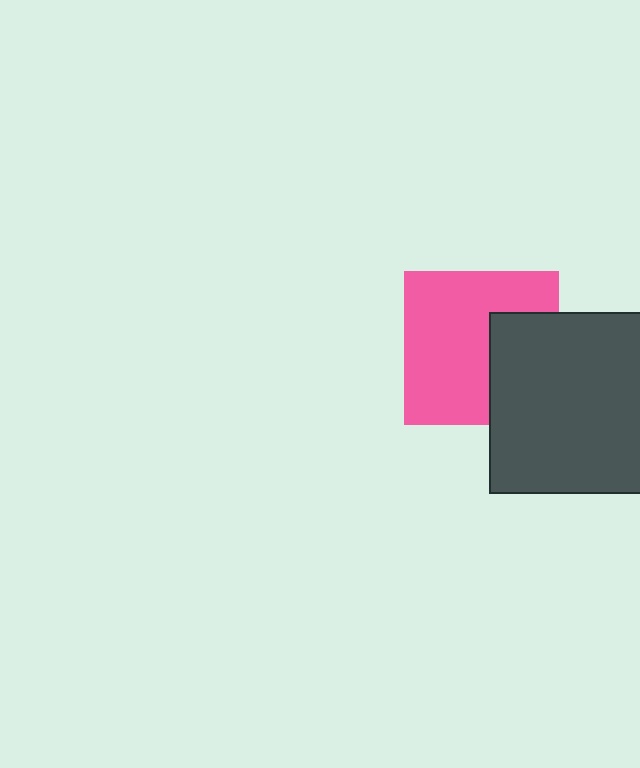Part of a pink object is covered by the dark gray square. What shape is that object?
It is a square.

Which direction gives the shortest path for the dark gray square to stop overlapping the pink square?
Moving right gives the shortest separation.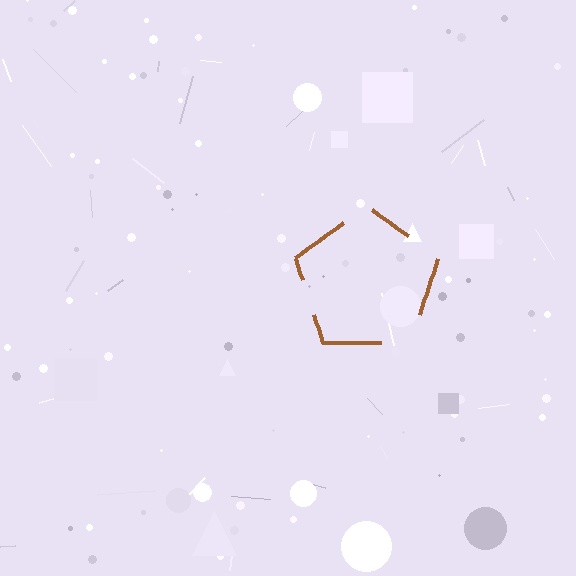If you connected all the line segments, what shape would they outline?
They would outline a pentagon.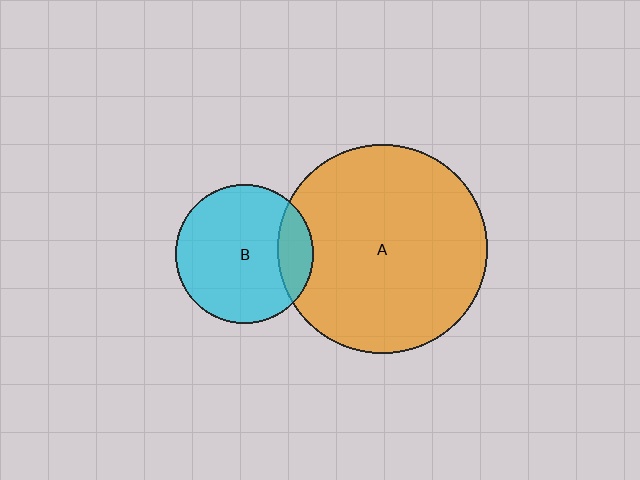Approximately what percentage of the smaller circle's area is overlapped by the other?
Approximately 15%.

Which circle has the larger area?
Circle A (orange).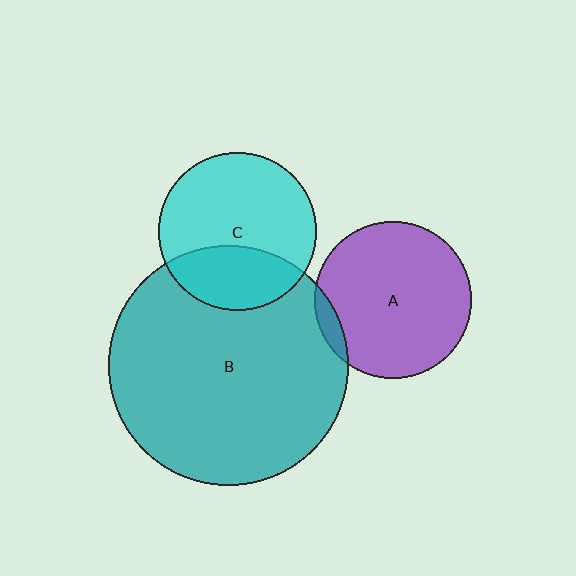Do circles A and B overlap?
Yes.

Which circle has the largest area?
Circle B (teal).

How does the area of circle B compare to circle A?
Approximately 2.3 times.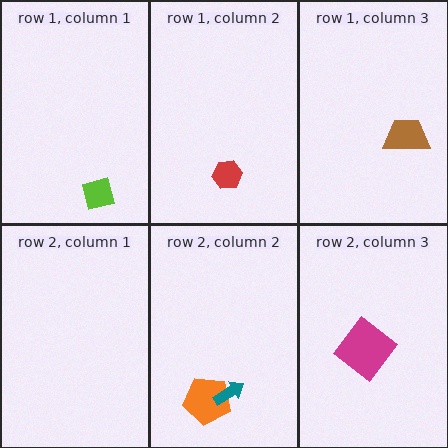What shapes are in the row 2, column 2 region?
The orange pentagon, the teal arrow.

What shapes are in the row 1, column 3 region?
The brown trapezoid.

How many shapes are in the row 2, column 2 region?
2.